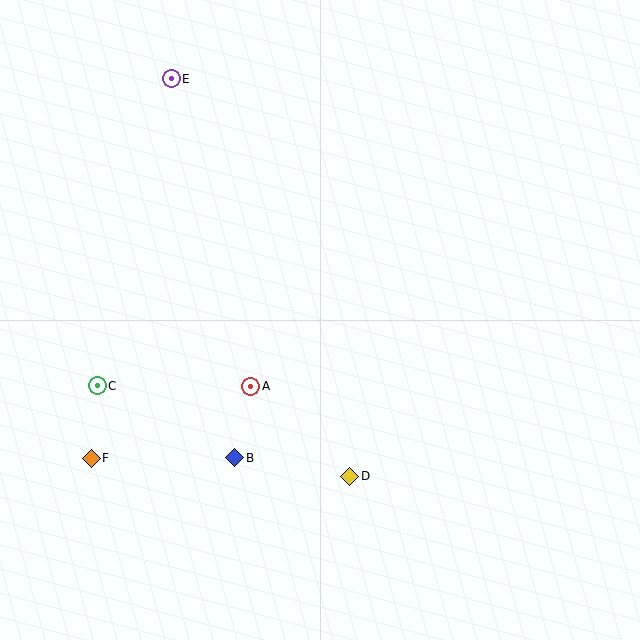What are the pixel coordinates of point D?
Point D is at (350, 476).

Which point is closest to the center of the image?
Point A at (251, 386) is closest to the center.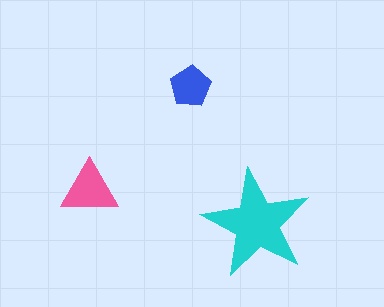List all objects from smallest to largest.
The blue pentagon, the pink triangle, the cyan star.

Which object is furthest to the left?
The pink triangle is leftmost.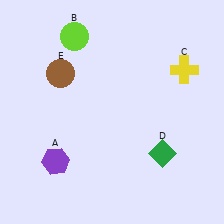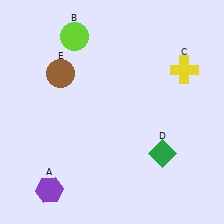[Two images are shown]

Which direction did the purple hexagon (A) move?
The purple hexagon (A) moved down.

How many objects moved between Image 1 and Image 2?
1 object moved between the two images.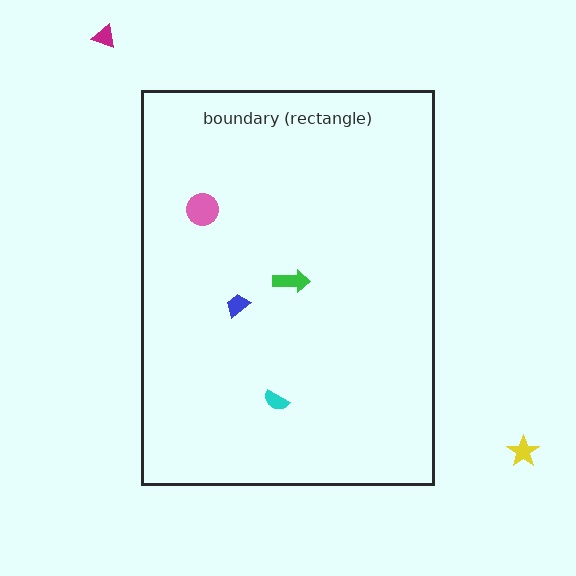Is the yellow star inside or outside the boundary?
Outside.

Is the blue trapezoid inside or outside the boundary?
Inside.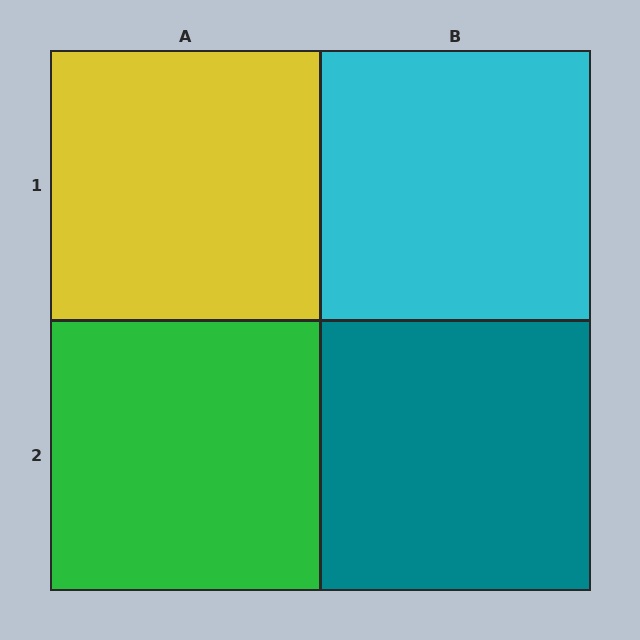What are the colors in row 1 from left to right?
Yellow, cyan.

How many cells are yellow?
1 cell is yellow.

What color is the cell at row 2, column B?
Teal.